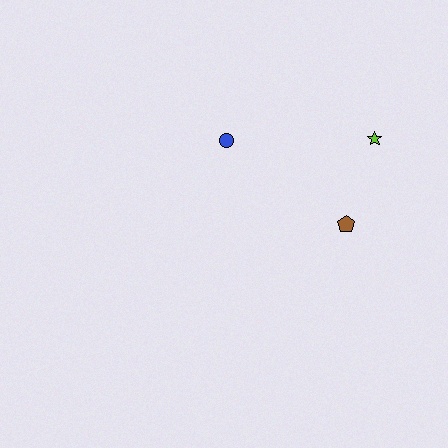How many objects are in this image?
There are 3 objects.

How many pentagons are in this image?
There is 1 pentagon.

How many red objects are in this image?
There are no red objects.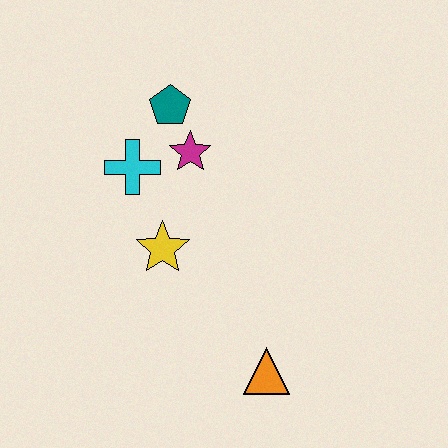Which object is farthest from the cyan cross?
The orange triangle is farthest from the cyan cross.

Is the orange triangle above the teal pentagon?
No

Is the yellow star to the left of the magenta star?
Yes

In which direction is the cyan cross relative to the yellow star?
The cyan cross is above the yellow star.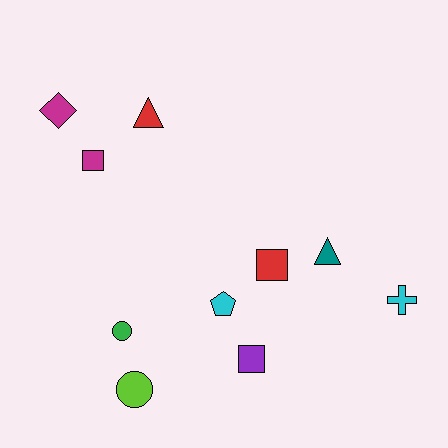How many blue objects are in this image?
There are no blue objects.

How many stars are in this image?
There are no stars.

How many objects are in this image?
There are 10 objects.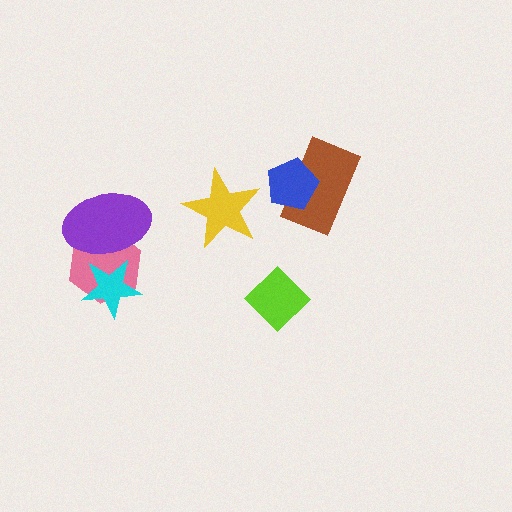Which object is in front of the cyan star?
The purple ellipse is in front of the cyan star.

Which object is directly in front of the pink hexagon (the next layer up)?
The cyan star is directly in front of the pink hexagon.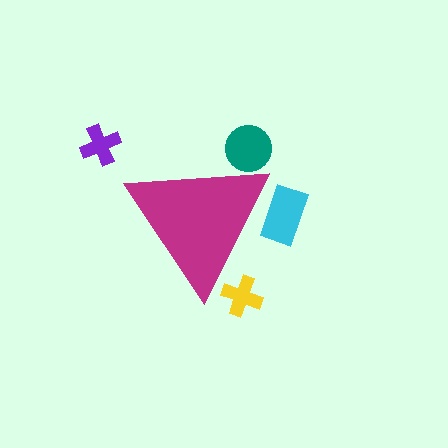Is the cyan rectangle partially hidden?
Yes, the cyan rectangle is partially hidden behind the magenta triangle.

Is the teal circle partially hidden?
Yes, the teal circle is partially hidden behind the magenta triangle.